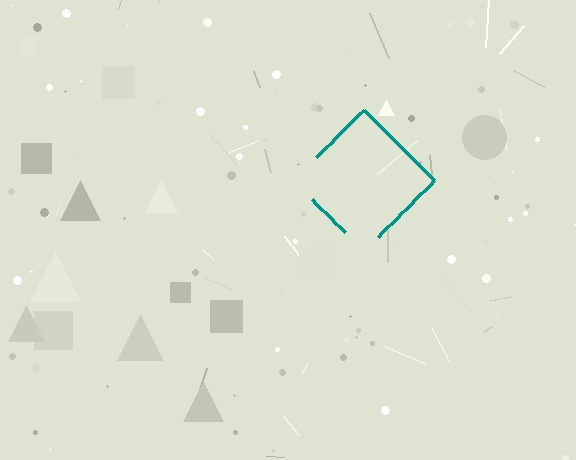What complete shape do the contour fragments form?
The contour fragments form a diamond.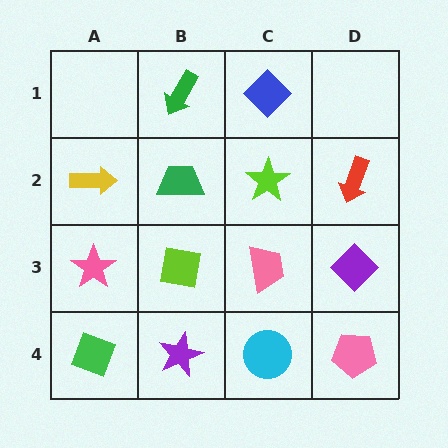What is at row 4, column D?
A pink pentagon.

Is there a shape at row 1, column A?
No, that cell is empty.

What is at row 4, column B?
A purple star.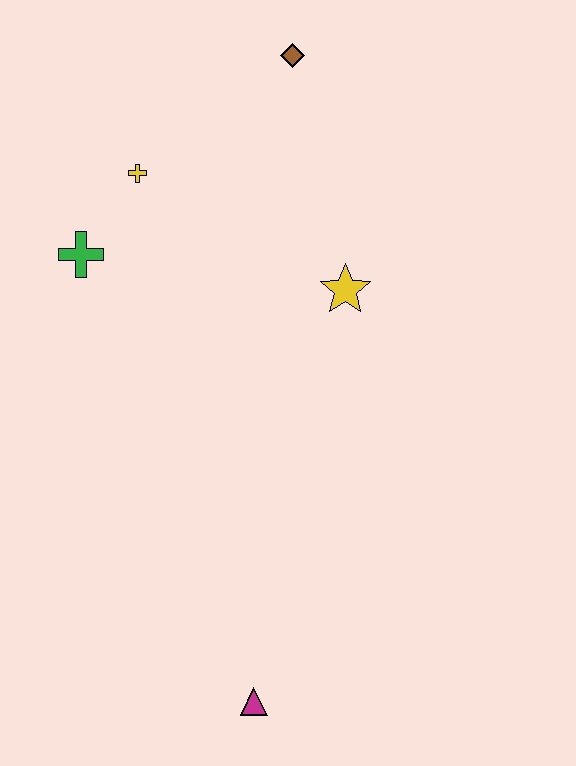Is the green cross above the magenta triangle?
Yes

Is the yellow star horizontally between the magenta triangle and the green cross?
No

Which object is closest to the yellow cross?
The green cross is closest to the yellow cross.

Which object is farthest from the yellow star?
The magenta triangle is farthest from the yellow star.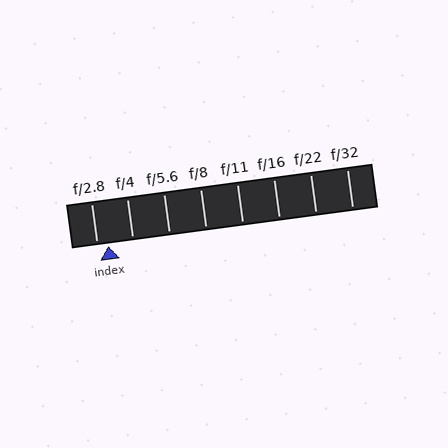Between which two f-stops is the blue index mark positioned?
The index mark is between f/2.8 and f/4.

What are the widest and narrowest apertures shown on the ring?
The widest aperture shown is f/2.8 and the narrowest is f/32.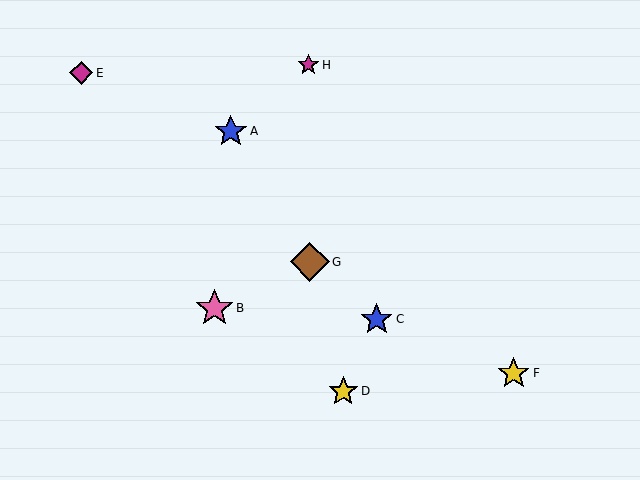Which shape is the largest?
The brown diamond (labeled G) is the largest.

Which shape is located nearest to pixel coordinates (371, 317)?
The blue star (labeled C) at (377, 319) is nearest to that location.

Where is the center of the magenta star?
The center of the magenta star is at (308, 65).